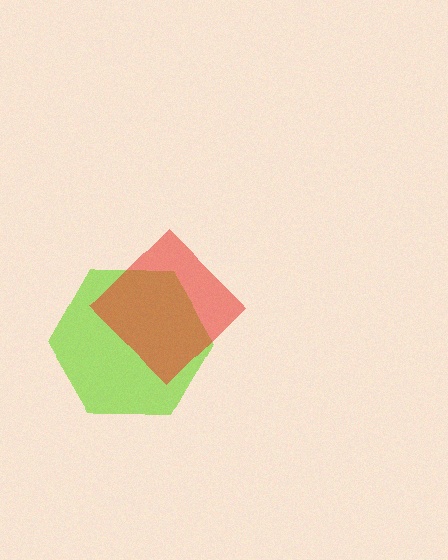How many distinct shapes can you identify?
There are 2 distinct shapes: a lime hexagon, a red diamond.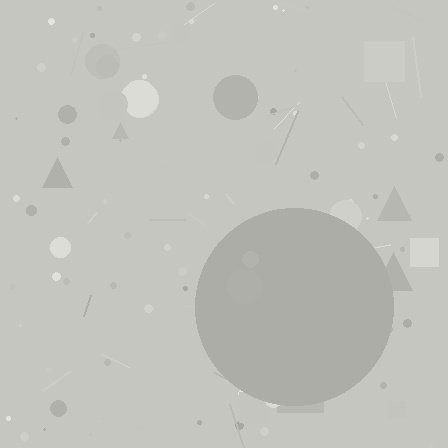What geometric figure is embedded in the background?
A circle is embedded in the background.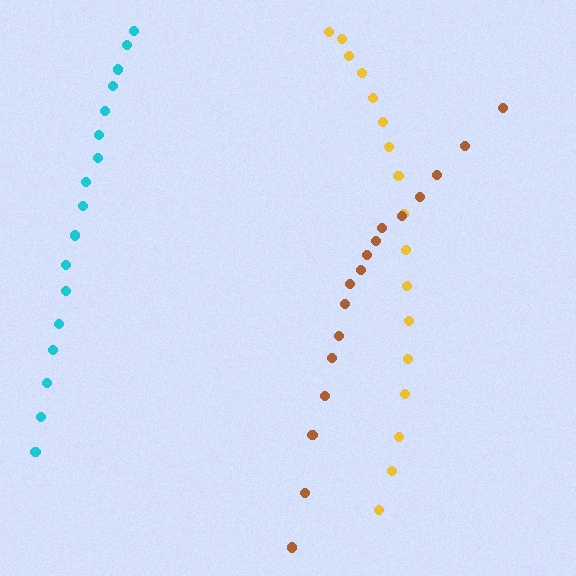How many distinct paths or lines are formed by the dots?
There are 3 distinct paths.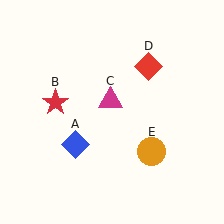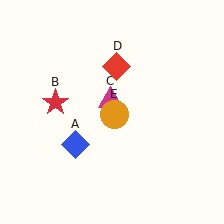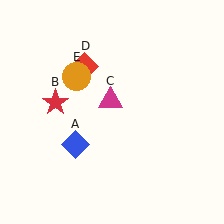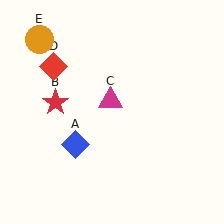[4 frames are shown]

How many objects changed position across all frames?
2 objects changed position: red diamond (object D), orange circle (object E).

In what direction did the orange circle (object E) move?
The orange circle (object E) moved up and to the left.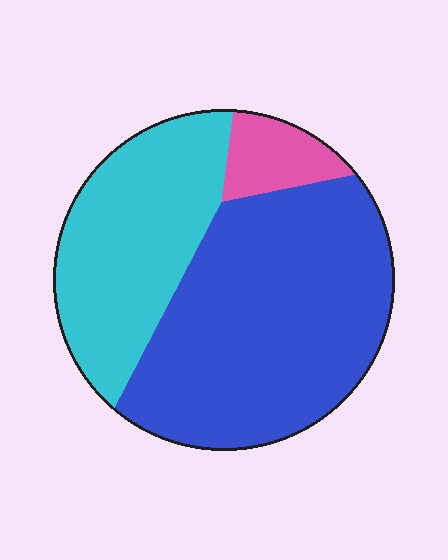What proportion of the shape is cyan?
Cyan covers about 35% of the shape.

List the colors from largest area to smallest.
From largest to smallest: blue, cyan, pink.